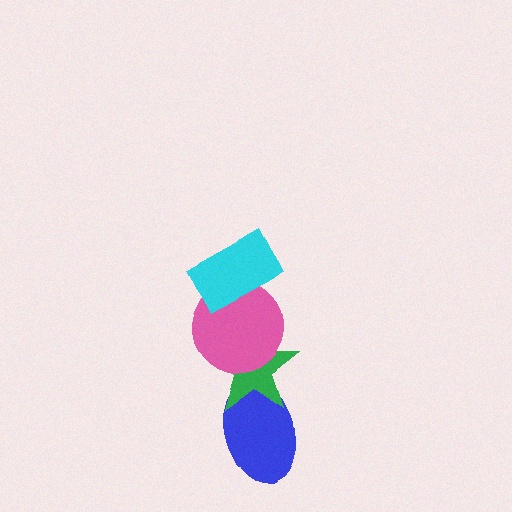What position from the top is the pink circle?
The pink circle is 2nd from the top.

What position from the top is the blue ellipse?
The blue ellipse is 4th from the top.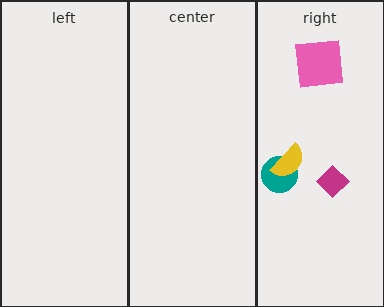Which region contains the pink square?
The right region.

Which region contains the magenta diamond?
The right region.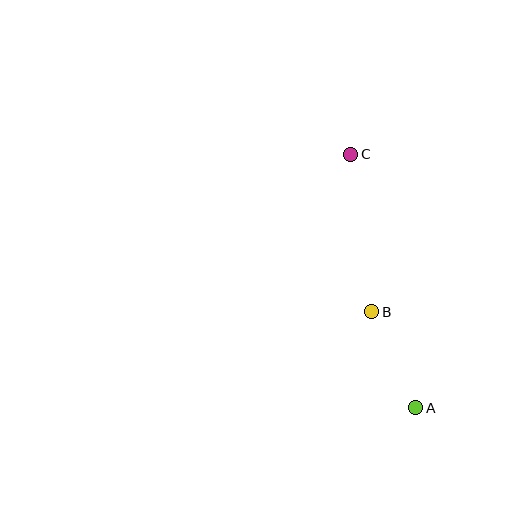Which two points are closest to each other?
Points A and B are closest to each other.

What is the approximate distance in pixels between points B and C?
The distance between B and C is approximately 159 pixels.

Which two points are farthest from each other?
Points A and C are farthest from each other.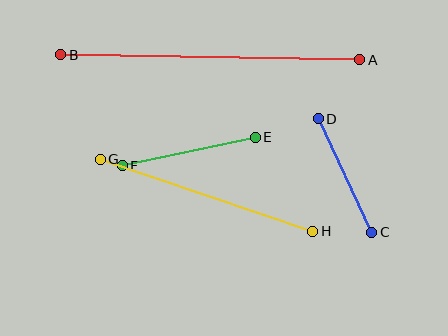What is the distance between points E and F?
The distance is approximately 136 pixels.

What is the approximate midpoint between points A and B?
The midpoint is at approximately (210, 57) pixels.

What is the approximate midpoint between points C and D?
The midpoint is at approximately (345, 176) pixels.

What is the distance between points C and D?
The distance is approximately 125 pixels.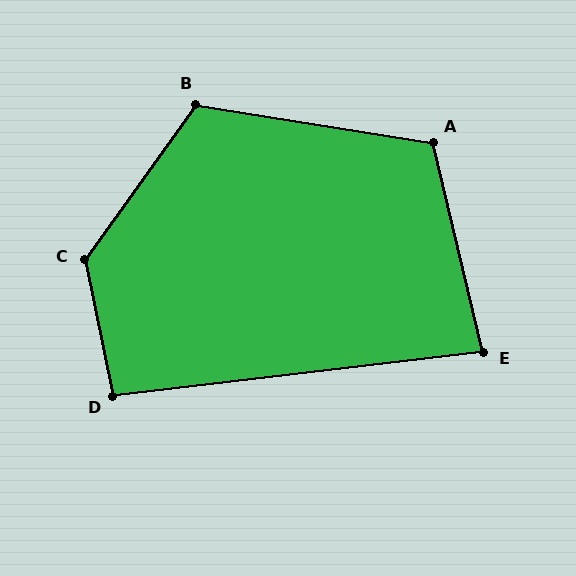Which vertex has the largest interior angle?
C, at approximately 133 degrees.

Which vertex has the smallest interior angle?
E, at approximately 83 degrees.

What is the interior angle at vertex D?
Approximately 95 degrees (obtuse).